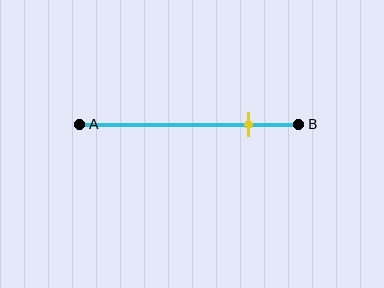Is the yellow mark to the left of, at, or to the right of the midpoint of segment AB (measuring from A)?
The yellow mark is to the right of the midpoint of segment AB.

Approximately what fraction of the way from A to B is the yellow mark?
The yellow mark is approximately 75% of the way from A to B.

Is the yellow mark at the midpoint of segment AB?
No, the mark is at about 75% from A, not at the 50% midpoint.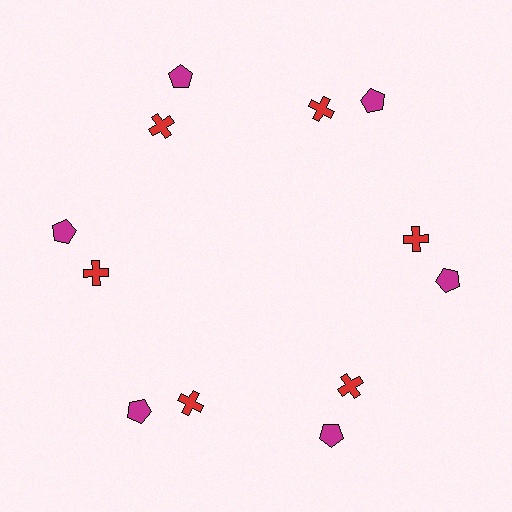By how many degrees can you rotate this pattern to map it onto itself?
The pattern maps onto itself every 60 degrees of rotation.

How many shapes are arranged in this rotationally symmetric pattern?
There are 12 shapes, arranged in 6 groups of 2.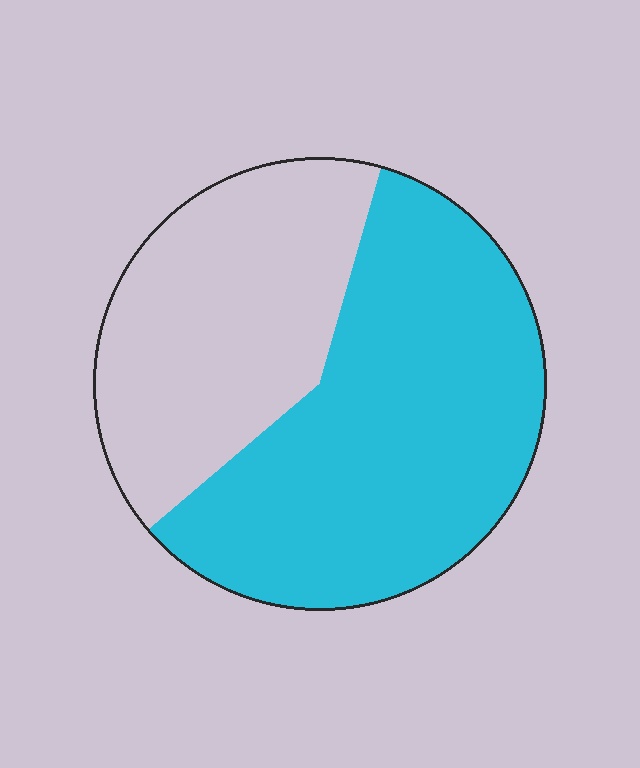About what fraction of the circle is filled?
About three fifths (3/5).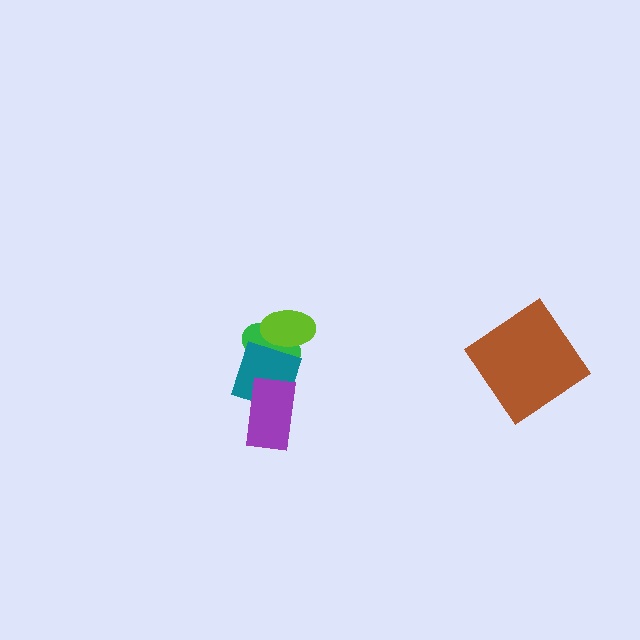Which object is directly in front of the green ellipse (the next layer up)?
The teal square is directly in front of the green ellipse.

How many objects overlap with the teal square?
2 objects overlap with the teal square.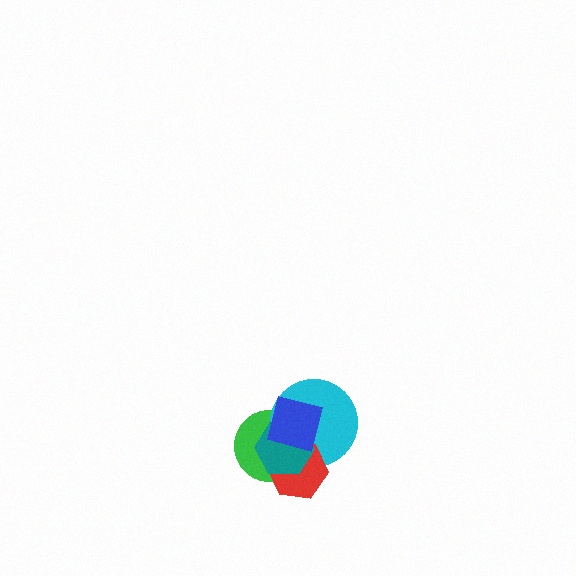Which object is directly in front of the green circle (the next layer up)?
The cyan circle is directly in front of the green circle.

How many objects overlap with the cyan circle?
4 objects overlap with the cyan circle.